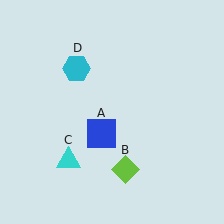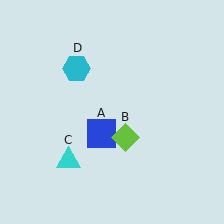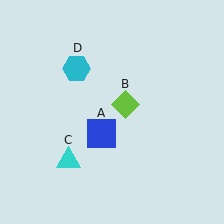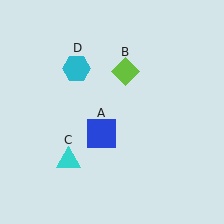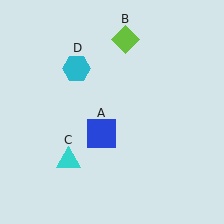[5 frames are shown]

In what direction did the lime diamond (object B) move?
The lime diamond (object B) moved up.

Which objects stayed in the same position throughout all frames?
Blue square (object A) and cyan triangle (object C) and cyan hexagon (object D) remained stationary.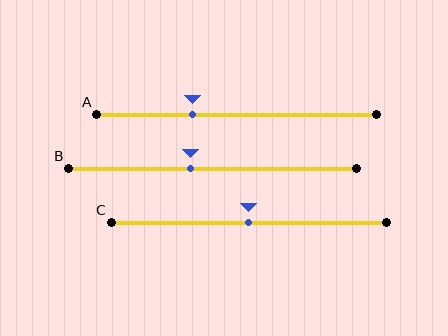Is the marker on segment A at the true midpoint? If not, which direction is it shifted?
No, the marker on segment A is shifted to the left by about 16% of the segment length.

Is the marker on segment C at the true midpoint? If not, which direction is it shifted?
Yes, the marker on segment C is at the true midpoint.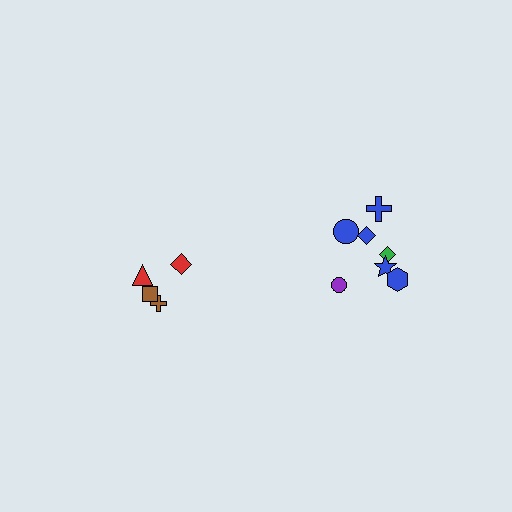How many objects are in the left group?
There are 4 objects.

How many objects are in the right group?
There are 7 objects.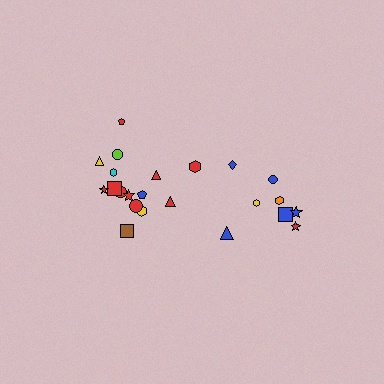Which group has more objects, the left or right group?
The left group.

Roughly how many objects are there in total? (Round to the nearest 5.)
Roughly 25 objects in total.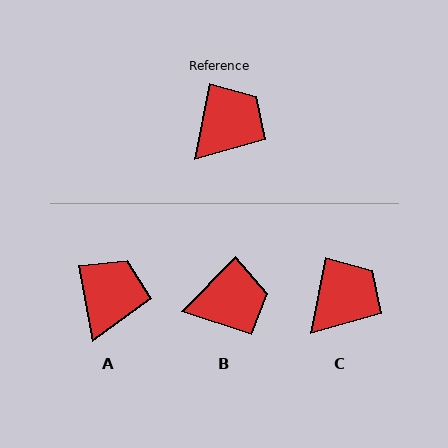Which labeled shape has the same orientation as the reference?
C.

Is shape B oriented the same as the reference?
No, it is off by about 33 degrees.